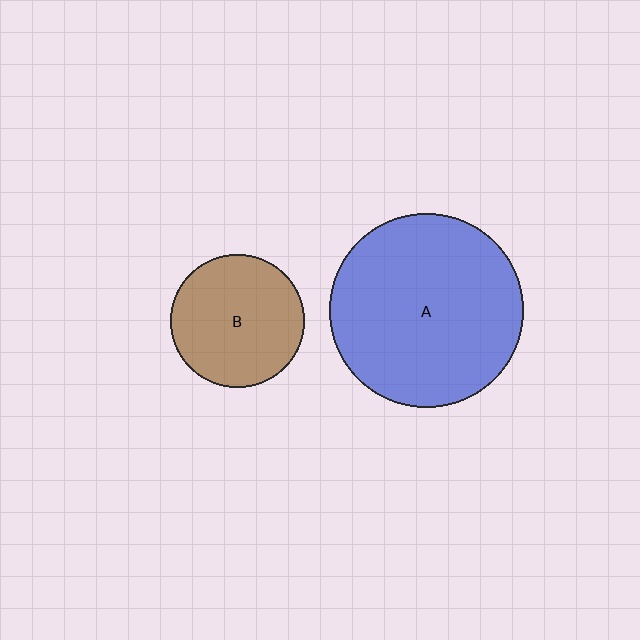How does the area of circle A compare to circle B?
Approximately 2.1 times.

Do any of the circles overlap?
No, none of the circles overlap.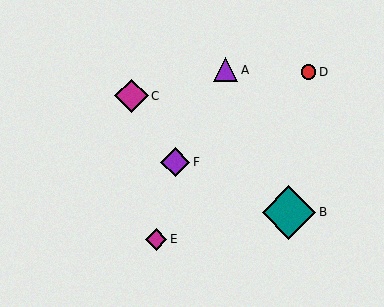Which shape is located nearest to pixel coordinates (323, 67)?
The red circle (labeled D) at (308, 72) is nearest to that location.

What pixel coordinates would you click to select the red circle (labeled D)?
Click at (308, 72) to select the red circle D.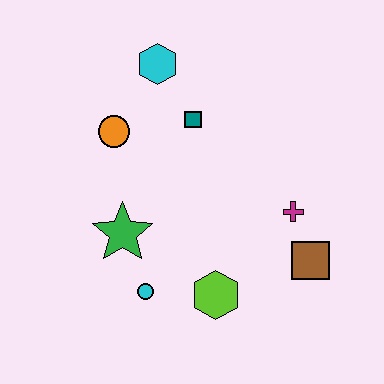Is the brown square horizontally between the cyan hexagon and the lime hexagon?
No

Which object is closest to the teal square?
The cyan hexagon is closest to the teal square.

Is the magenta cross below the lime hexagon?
No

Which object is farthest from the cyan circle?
The cyan hexagon is farthest from the cyan circle.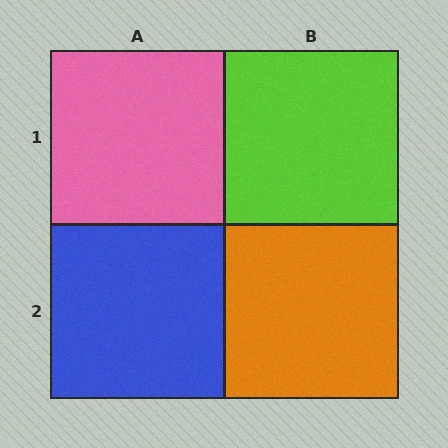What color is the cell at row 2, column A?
Blue.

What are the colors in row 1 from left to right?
Pink, lime.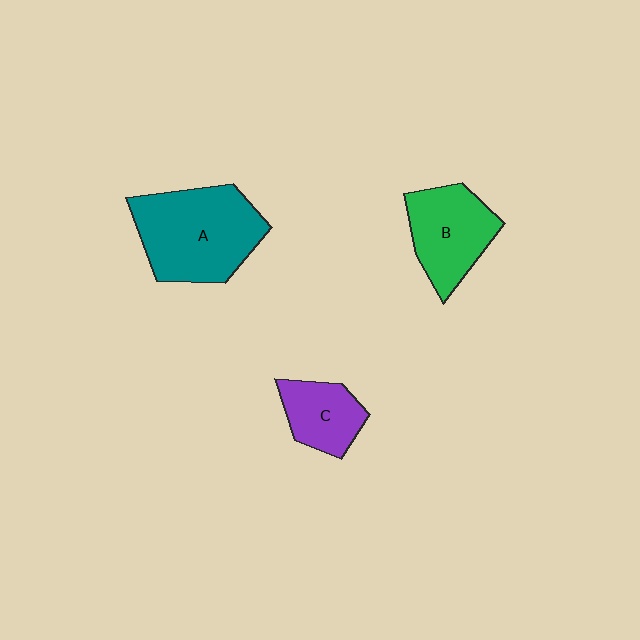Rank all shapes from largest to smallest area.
From largest to smallest: A (teal), B (green), C (purple).